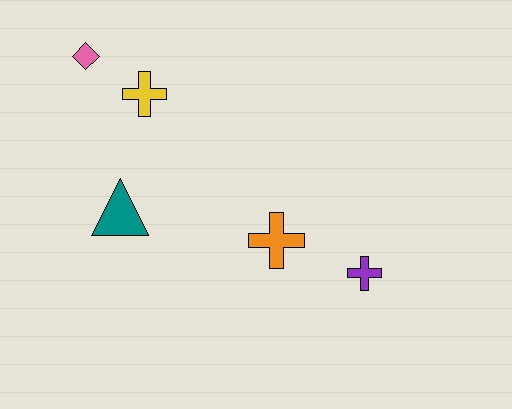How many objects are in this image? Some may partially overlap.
There are 5 objects.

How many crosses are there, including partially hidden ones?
There are 3 crosses.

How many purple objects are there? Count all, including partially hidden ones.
There is 1 purple object.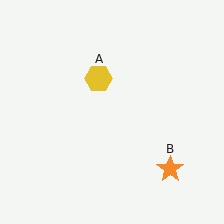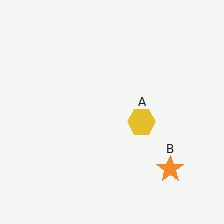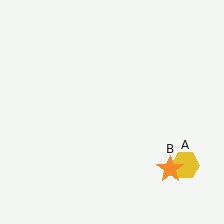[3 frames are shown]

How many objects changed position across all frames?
1 object changed position: yellow hexagon (object A).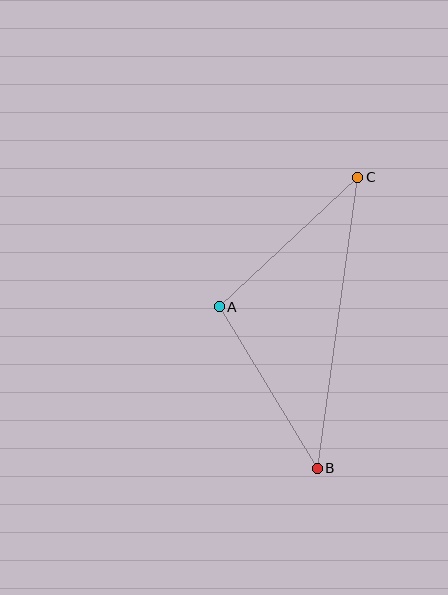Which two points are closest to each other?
Points A and B are closest to each other.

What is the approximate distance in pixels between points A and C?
The distance between A and C is approximately 190 pixels.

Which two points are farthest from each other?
Points B and C are farthest from each other.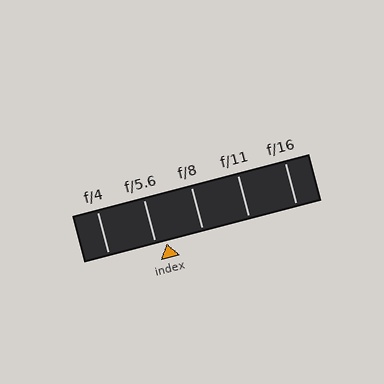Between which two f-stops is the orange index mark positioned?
The index mark is between f/5.6 and f/8.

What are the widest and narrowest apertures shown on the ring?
The widest aperture shown is f/4 and the narrowest is f/16.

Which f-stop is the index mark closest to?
The index mark is closest to f/5.6.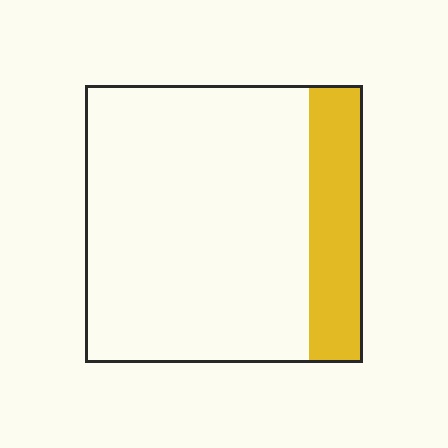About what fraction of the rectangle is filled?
About one fifth (1/5).